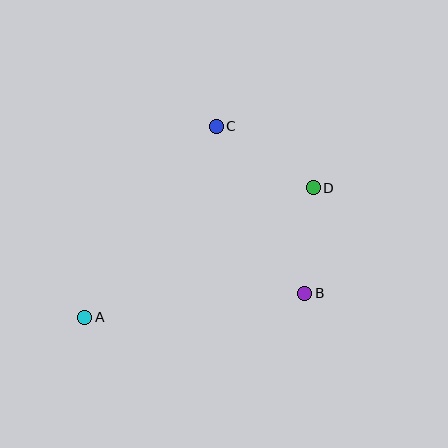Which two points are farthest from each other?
Points A and D are farthest from each other.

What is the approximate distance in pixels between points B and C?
The distance between B and C is approximately 189 pixels.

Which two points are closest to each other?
Points B and D are closest to each other.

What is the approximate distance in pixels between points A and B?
The distance between A and B is approximately 221 pixels.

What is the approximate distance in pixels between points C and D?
The distance between C and D is approximately 115 pixels.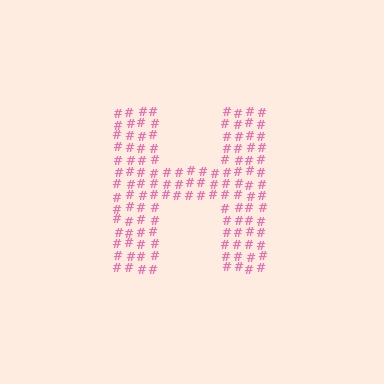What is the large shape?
The large shape is the letter H.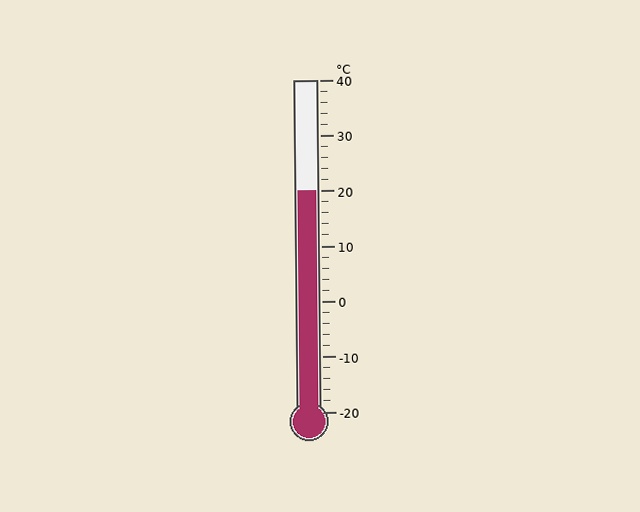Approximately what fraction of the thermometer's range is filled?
The thermometer is filled to approximately 65% of its range.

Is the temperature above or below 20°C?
The temperature is at 20°C.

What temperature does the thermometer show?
The thermometer shows approximately 20°C.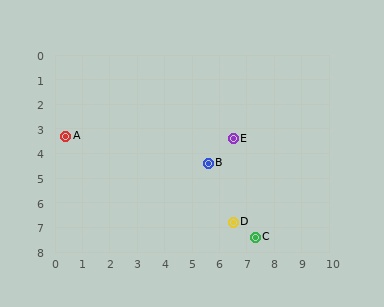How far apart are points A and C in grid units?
Points A and C are about 8.0 grid units apart.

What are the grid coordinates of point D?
Point D is at approximately (6.5, 6.8).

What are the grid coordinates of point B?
Point B is at approximately (5.6, 4.4).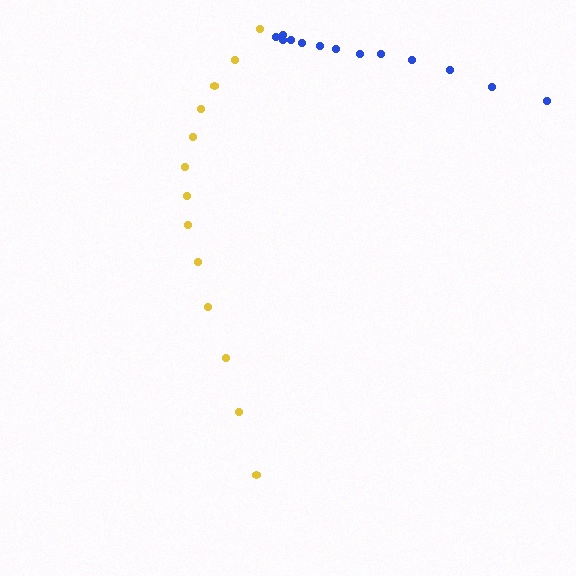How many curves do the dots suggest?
There are 2 distinct paths.